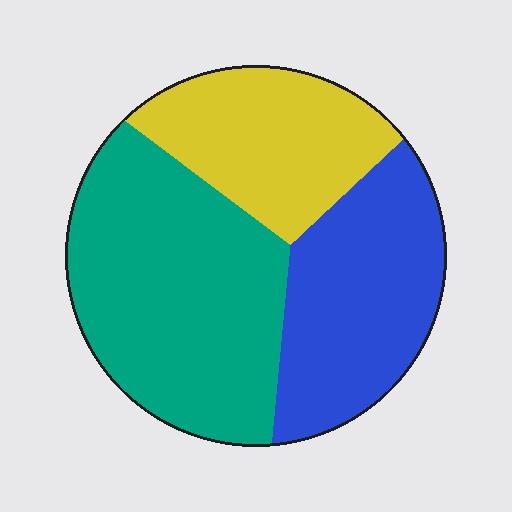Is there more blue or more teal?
Teal.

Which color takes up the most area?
Teal, at roughly 45%.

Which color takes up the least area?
Yellow, at roughly 25%.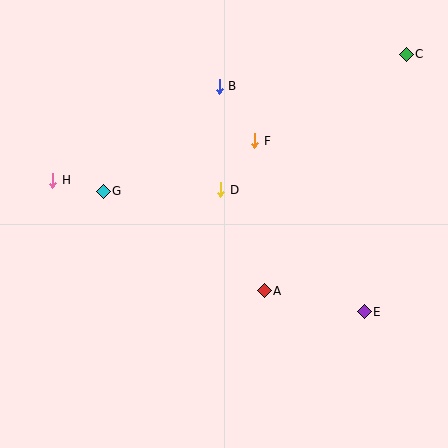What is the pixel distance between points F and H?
The distance between F and H is 206 pixels.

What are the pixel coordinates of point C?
Point C is at (406, 54).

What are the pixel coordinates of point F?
Point F is at (255, 141).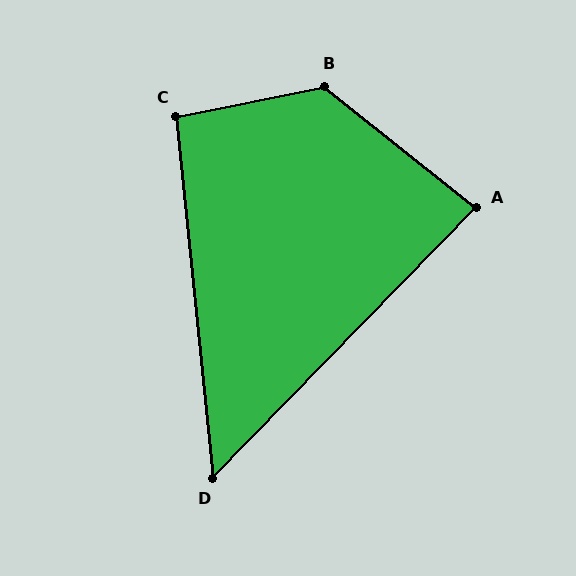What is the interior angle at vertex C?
Approximately 96 degrees (obtuse).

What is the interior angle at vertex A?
Approximately 84 degrees (acute).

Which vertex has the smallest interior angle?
D, at approximately 50 degrees.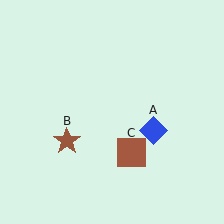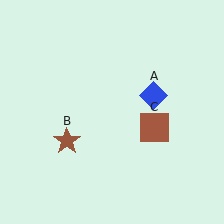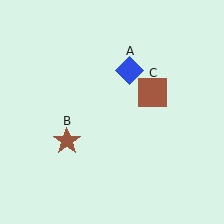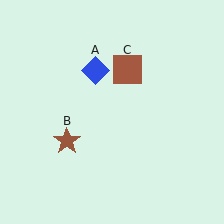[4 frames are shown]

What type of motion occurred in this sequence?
The blue diamond (object A), brown square (object C) rotated counterclockwise around the center of the scene.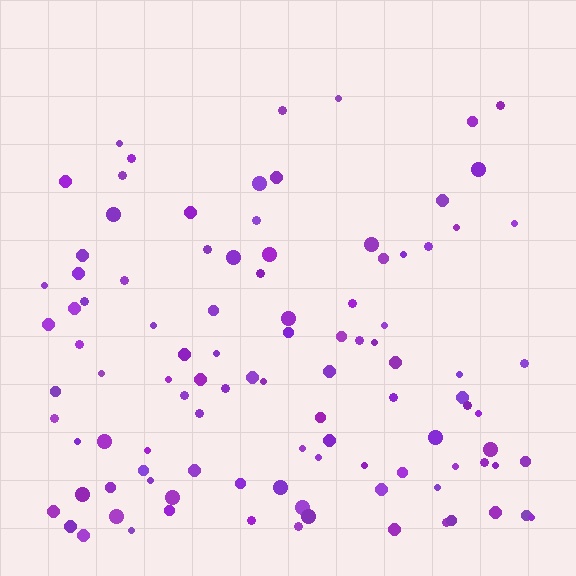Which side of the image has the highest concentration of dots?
The bottom.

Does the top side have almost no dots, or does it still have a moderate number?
Still a moderate number, just noticeably fewer than the bottom.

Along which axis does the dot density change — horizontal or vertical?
Vertical.